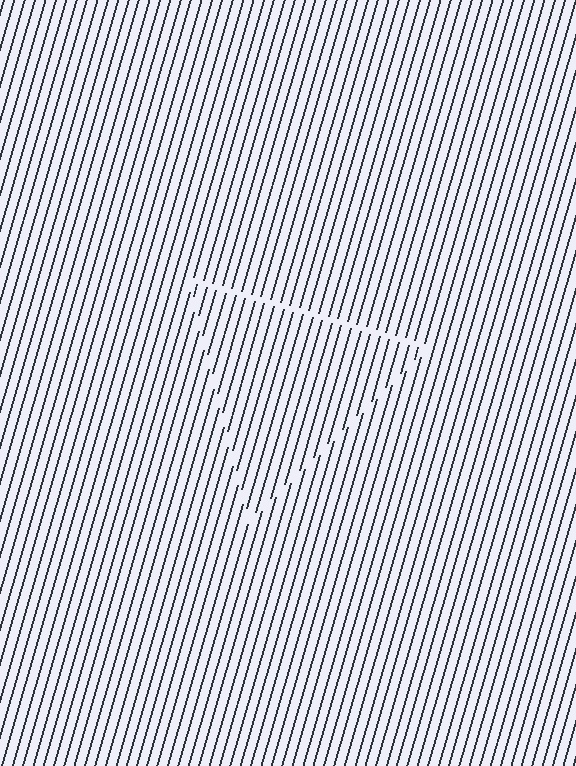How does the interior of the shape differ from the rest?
The interior of the shape contains the same grating, shifted by half a period — the contour is defined by the phase discontinuity where line-ends from the inner and outer gratings abut.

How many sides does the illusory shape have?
3 sides — the line-ends trace a triangle.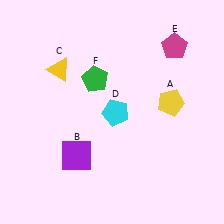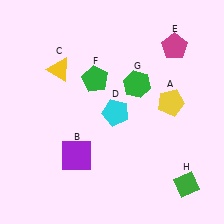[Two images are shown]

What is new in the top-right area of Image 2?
A green hexagon (G) was added in the top-right area of Image 2.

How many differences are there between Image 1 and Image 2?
There are 2 differences between the two images.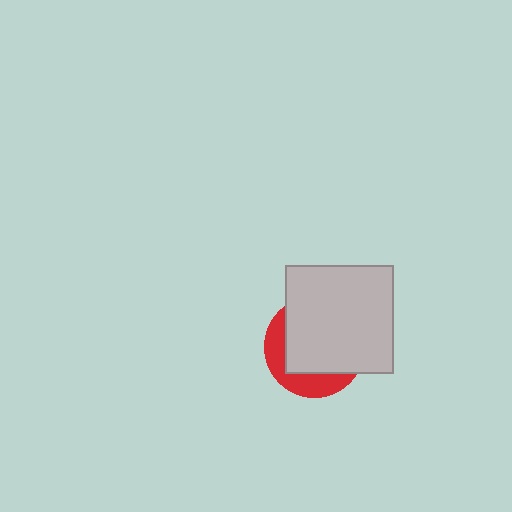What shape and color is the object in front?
The object in front is a light gray square.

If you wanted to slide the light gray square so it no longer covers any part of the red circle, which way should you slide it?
Slide it toward the upper-right — that is the most direct way to separate the two shapes.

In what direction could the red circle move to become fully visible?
The red circle could move toward the lower-left. That would shift it out from behind the light gray square entirely.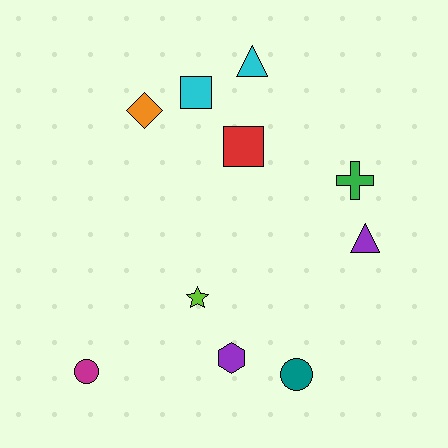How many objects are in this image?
There are 10 objects.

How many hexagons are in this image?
There is 1 hexagon.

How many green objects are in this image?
There is 1 green object.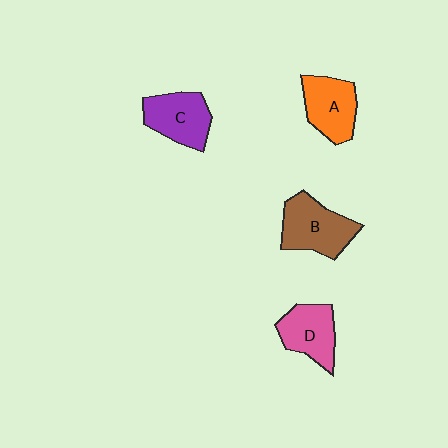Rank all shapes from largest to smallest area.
From largest to smallest: B (brown), A (orange), C (purple), D (pink).